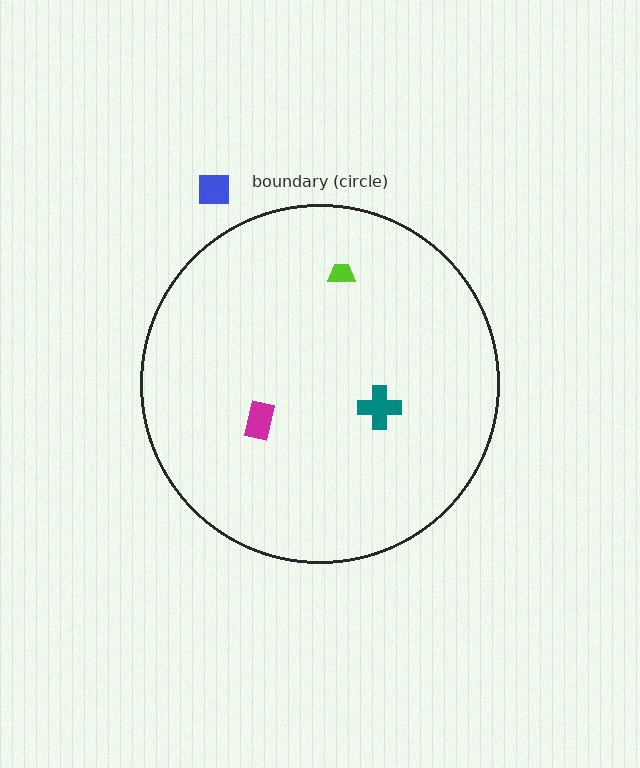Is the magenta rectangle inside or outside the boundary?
Inside.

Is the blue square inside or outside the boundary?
Outside.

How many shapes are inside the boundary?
3 inside, 1 outside.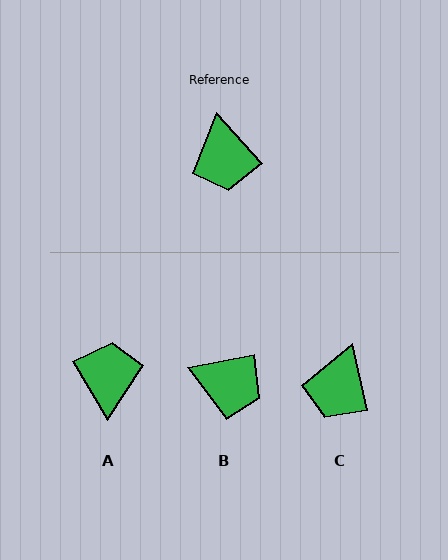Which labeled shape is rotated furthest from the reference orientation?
A, about 168 degrees away.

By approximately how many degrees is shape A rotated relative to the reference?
Approximately 168 degrees counter-clockwise.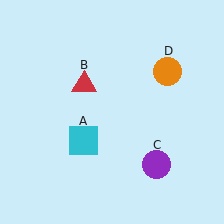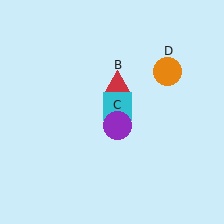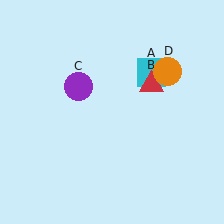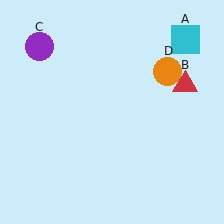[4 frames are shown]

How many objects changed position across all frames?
3 objects changed position: cyan square (object A), red triangle (object B), purple circle (object C).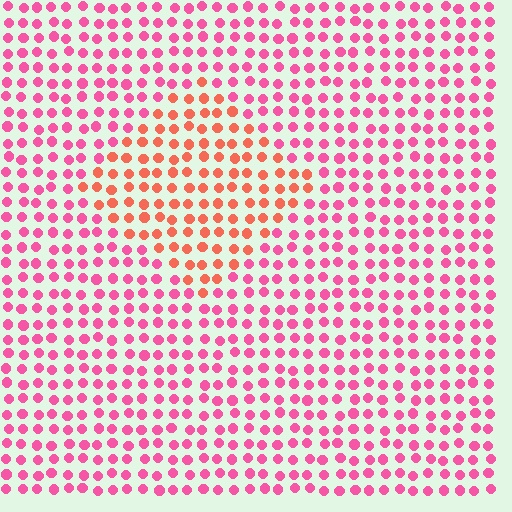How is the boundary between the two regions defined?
The boundary is defined purely by a slight shift in hue (about 37 degrees). Spacing, size, and orientation are identical on both sides.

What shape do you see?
I see a diamond.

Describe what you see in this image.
The image is filled with small pink elements in a uniform arrangement. A diamond-shaped region is visible where the elements are tinted to a slightly different hue, forming a subtle color boundary.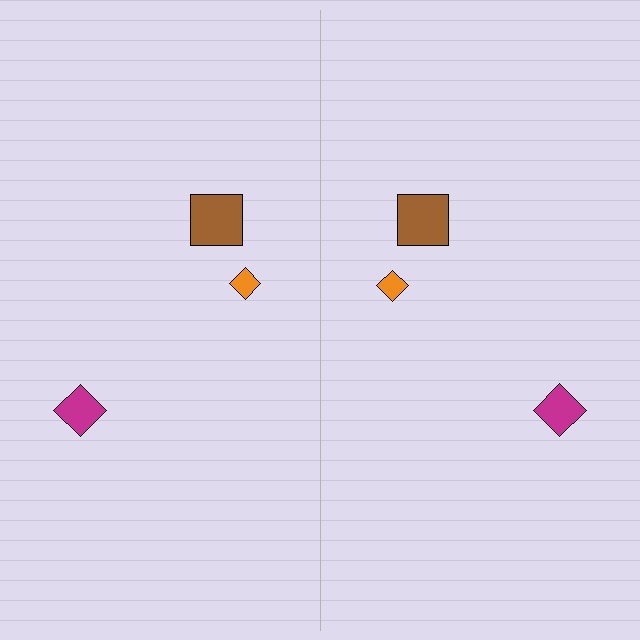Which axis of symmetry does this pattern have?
The pattern has a vertical axis of symmetry running through the center of the image.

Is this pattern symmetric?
Yes, this pattern has bilateral (reflection) symmetry.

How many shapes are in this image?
There are 6 shapes in this image.